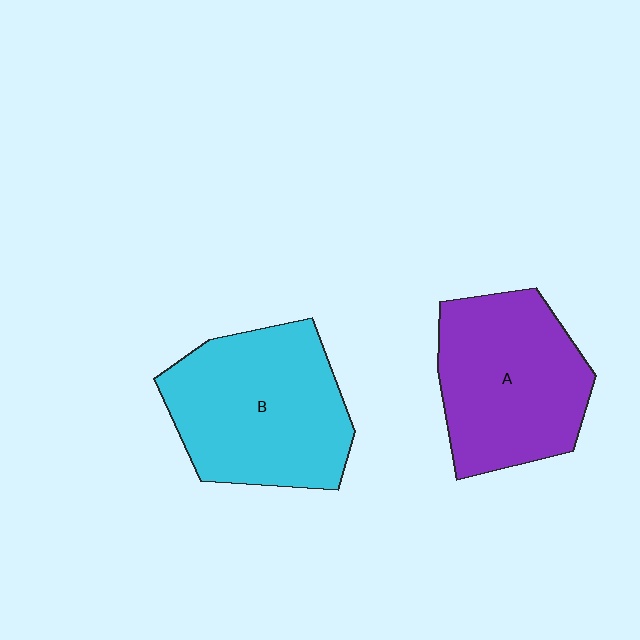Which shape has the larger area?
Shape B (cyan).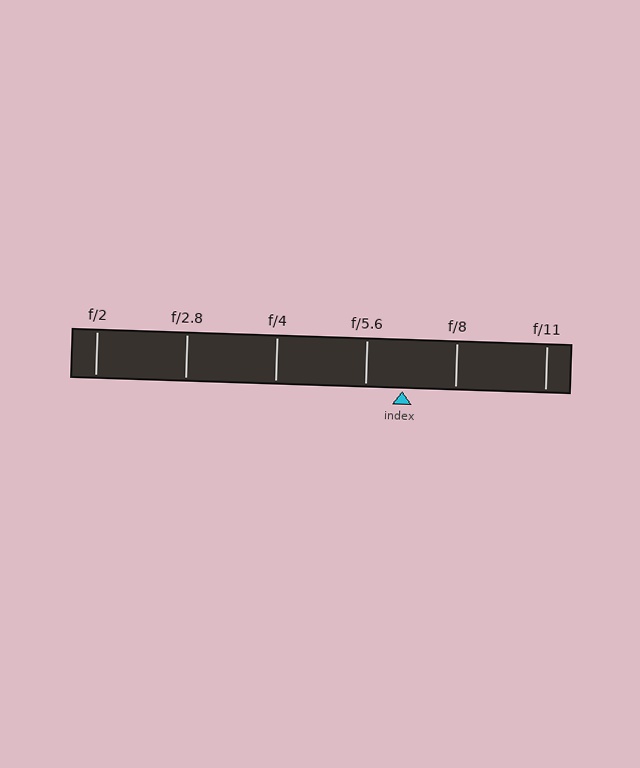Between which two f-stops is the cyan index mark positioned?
The index mark is between f/5.6 and f/8.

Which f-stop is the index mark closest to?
The index mark is closest to f/5.6.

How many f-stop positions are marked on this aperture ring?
There are 6 f-stop positions marked.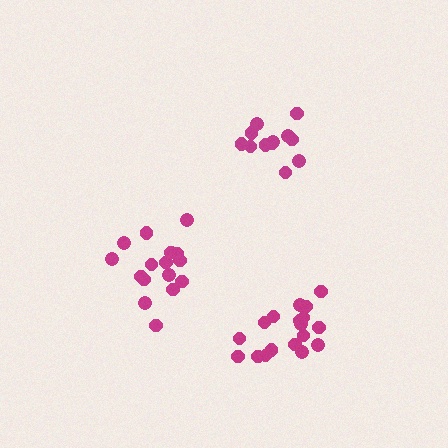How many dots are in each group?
Group 1: 12 dots, Group 2: 16 dots, Group 3: 18 dots (46 total).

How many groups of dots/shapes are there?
There are 3 groups.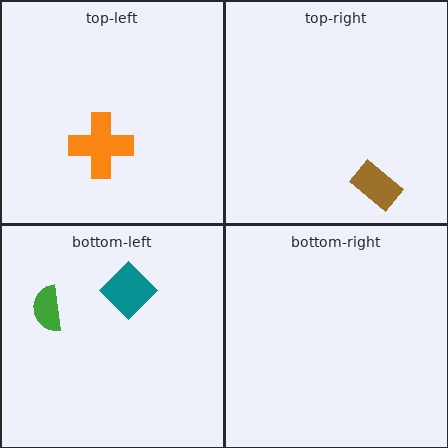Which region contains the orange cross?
The top-left region.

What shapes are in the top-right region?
The brown rectangle.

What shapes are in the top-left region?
The orange cross.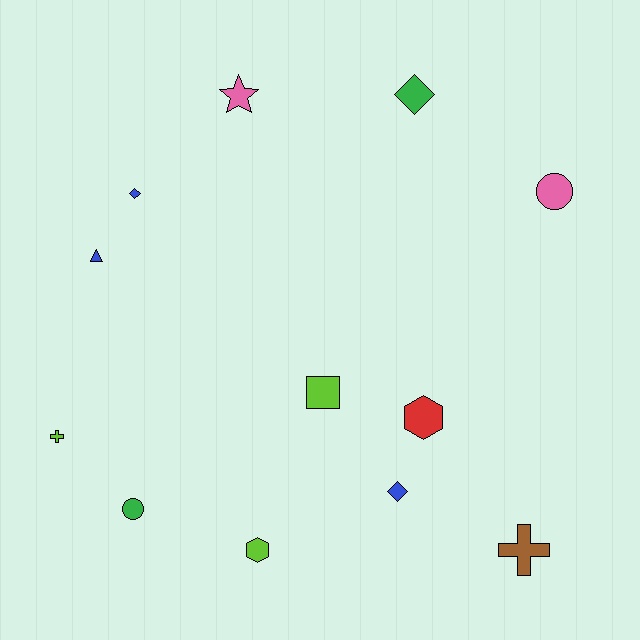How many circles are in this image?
There are 2 circles.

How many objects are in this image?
There are 12 objects.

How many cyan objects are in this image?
There are no cyan objects.